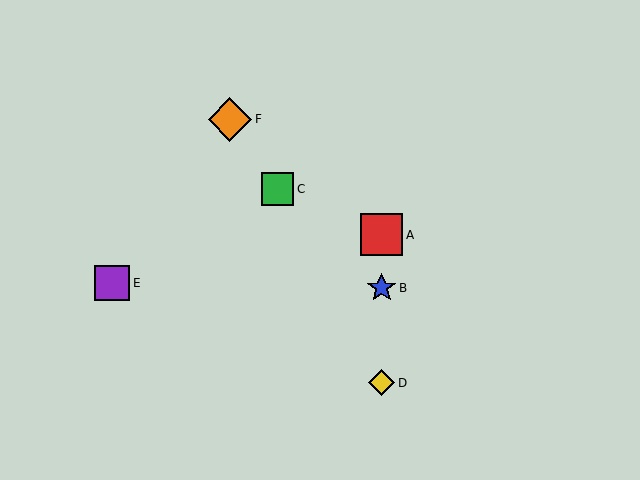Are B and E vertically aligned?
No, B is at x≈382 and E is at x≈112.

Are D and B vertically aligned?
Yes, both are at x≈382.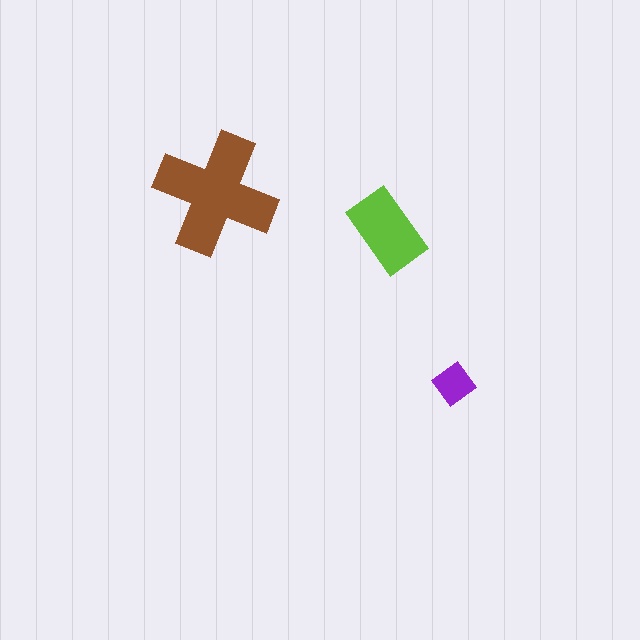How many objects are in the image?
There are 3 objects in the image.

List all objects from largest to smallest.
The brown cross, the lime rectangle, the purple diamond.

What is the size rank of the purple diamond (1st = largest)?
3rd.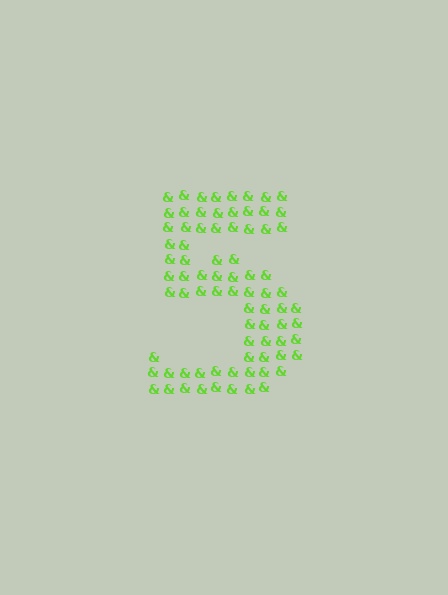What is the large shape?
The large shape is the digit 5.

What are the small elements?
The small elements are ampersands.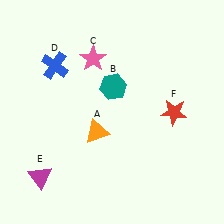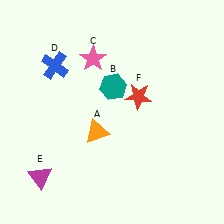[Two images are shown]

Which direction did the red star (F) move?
The red star (F) moved left.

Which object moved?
The red star (F) moved left.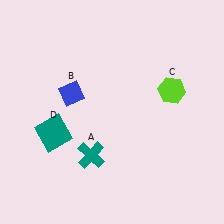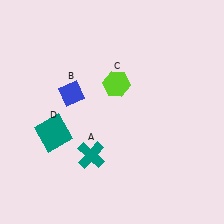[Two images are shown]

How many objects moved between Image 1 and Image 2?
1 object moved between the two images.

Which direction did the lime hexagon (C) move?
The lime hexagon (C) moved left.